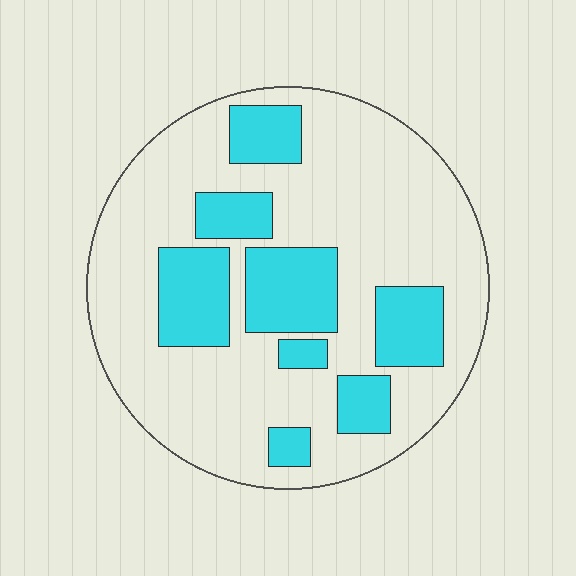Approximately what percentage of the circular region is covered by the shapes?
Approximately 25%.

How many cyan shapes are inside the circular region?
8.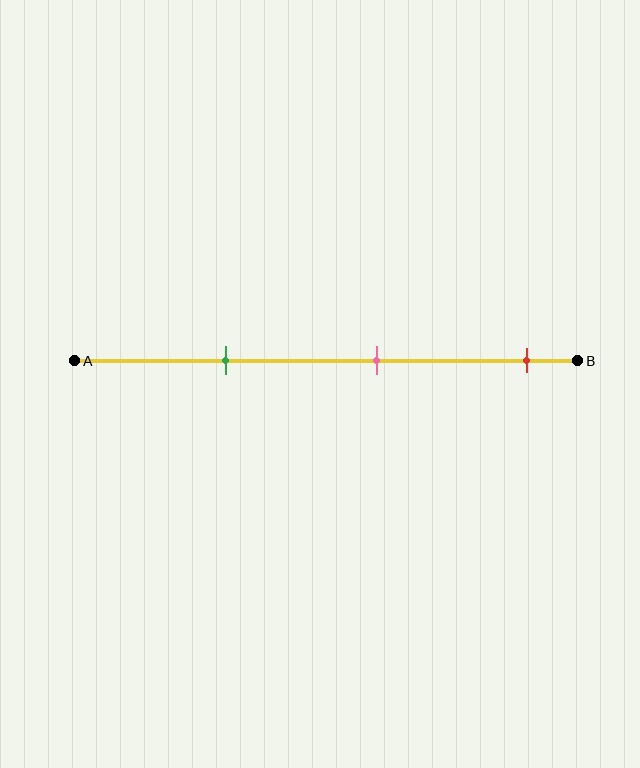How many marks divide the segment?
There are 3 marks dividing the segment.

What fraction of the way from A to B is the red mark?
The red mark is approximately 90% (0.9) of the way from A to B.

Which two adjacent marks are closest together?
The green and pink marks are the closest adjacent pair.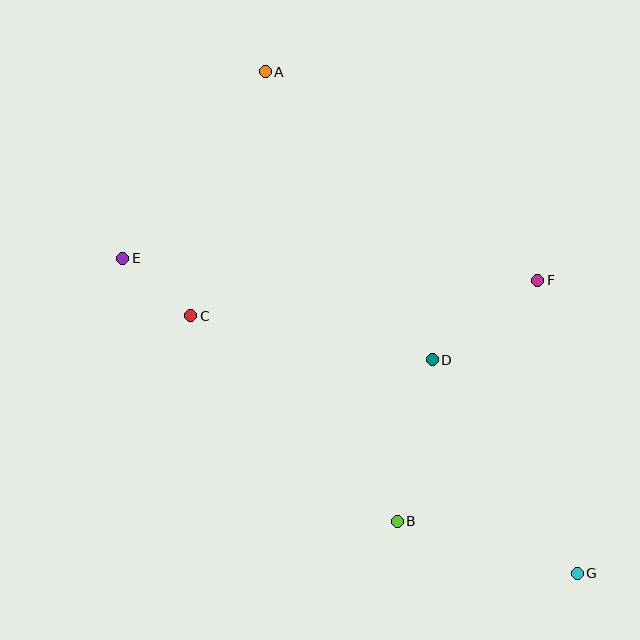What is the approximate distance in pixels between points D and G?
The distance between D and G is approximately 258 pixels.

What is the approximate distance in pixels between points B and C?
The distance between B and C is approximately 291 pixels.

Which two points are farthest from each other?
Points A and G are farthest from each other.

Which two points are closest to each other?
Points C and E are closest to each other.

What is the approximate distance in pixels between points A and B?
The distance between A and B is approximately 468 pixels.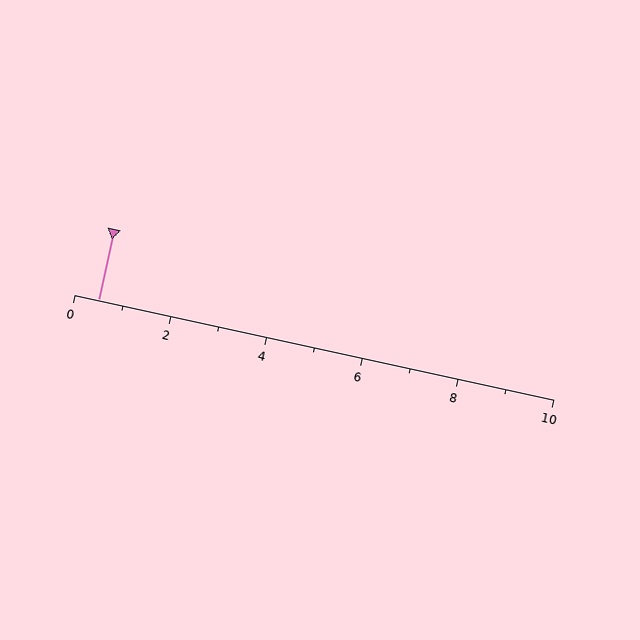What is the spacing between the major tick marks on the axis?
The major ticks are spaced 2 apart.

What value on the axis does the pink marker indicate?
The marker indicates approximately 0.5.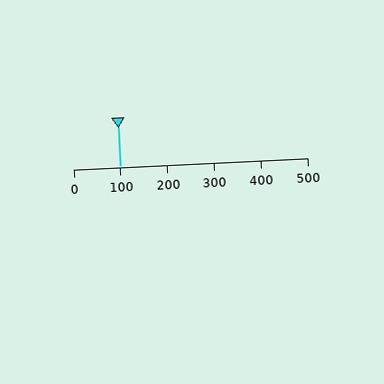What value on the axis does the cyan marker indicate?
The marker indicates approximately 100.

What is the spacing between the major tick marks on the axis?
The major ticks are spaced 100 apart.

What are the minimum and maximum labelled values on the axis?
The axis runs from 0 to 500.